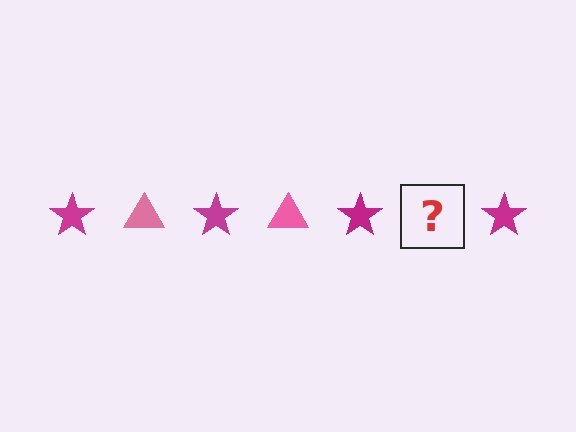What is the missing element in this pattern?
The missing element is a pink triangle.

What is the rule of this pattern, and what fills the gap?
The rule is that the pattern alternates between magenta star and pink triangle. The gap should be filled with a pink triangle.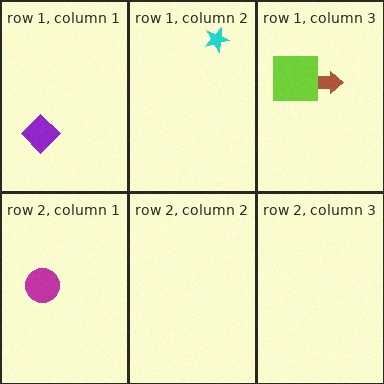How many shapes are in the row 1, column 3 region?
2.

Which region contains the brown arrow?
The row 1, column 3 region.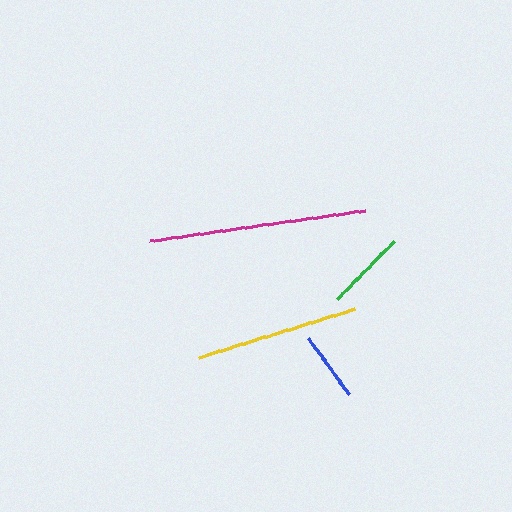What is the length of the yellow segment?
The yellow segment is approximately 162 pixels long.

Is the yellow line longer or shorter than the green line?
The yellow line is longer than the green line.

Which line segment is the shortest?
The blue line is the shortest at approximately 68 pixels.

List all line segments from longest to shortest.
From longest to shortest: magenta, yellow, green, blue.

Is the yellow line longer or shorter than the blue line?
The yellow line is longer than the blue line.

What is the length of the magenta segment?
The magenta segment is approximately 218 pixels long.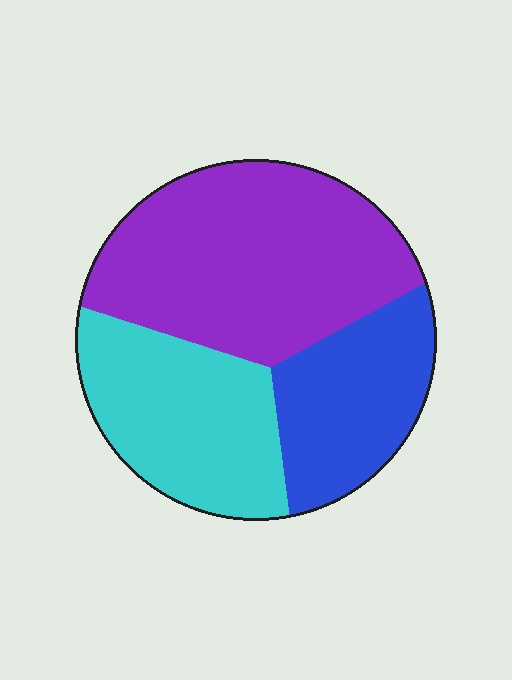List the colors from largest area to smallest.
From largest to smallest: purple, cyan, blue.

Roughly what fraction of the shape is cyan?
Cyan covers around 30% of the shape.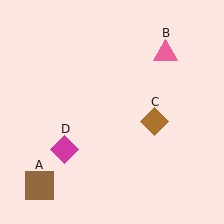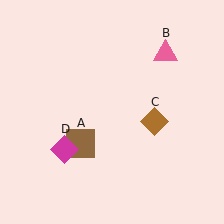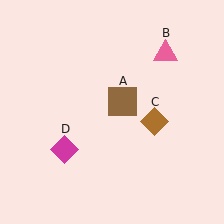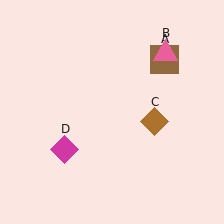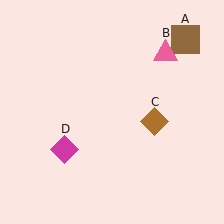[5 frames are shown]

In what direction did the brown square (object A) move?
The brown square (object A) moved up and to the right.